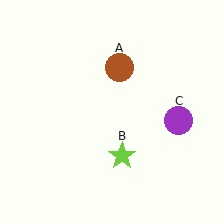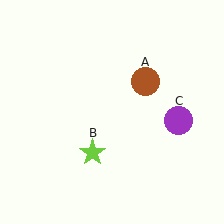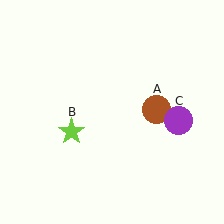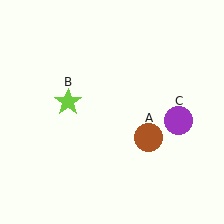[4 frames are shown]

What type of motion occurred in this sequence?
The brown circle (object A), lime star (object B) rotated clockwise around the center of the scene.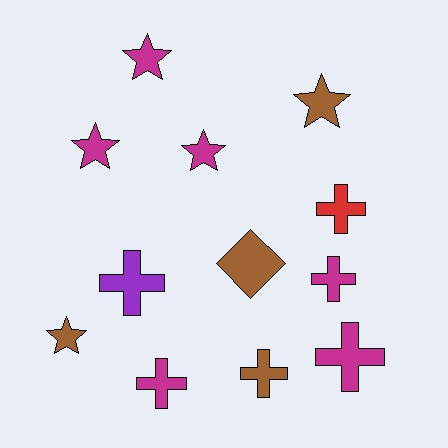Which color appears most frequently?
Magenta, with 6 objects.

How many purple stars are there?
There are no purple stars.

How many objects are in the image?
There are 12 objects.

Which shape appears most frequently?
Cross, with 6 objects.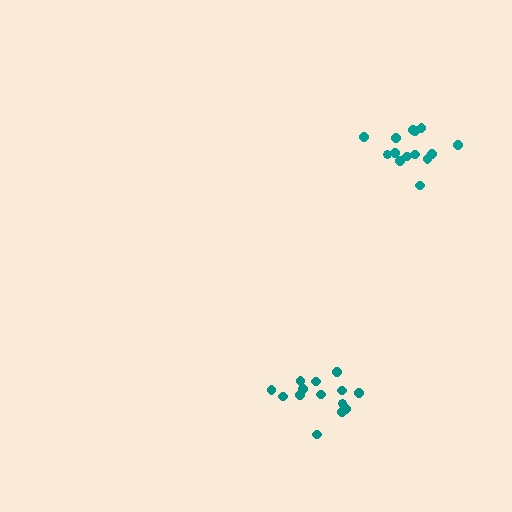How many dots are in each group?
Group 1: 14 dots, Group 2: 14 dots (28 total).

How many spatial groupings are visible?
There are 2 spatial groupings.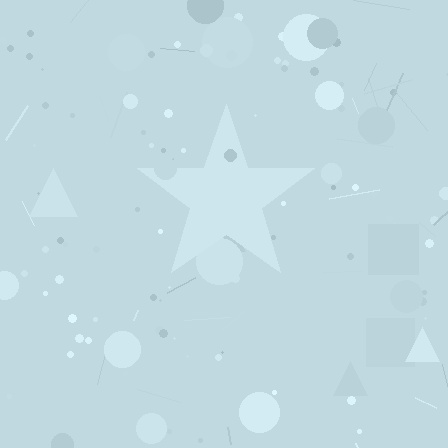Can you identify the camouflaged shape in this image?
The camouflaged shape is a star.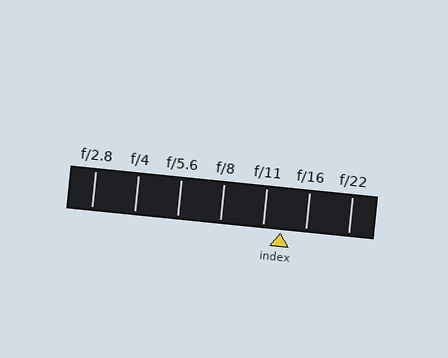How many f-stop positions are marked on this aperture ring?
There are 7 f-stop positions marked.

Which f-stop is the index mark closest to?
The index mark is closest to f/11.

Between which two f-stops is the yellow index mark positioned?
The index mark is between f/11 and f/16.